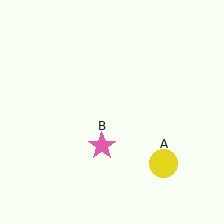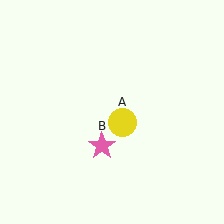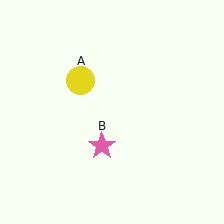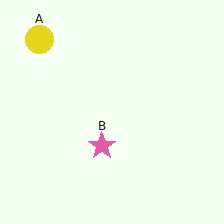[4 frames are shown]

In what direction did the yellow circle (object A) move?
The yellow circle (object A) moved up and to the left.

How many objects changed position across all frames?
1 object changed position: yellow circle (object A).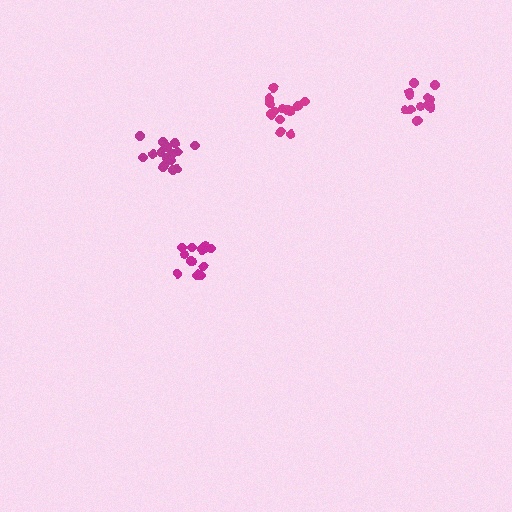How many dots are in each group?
Group 1: 14 dots, Group 2: 14 dots, Group 3: 15 dots, Group 4: 17 dots (60 total).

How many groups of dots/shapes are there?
There are 4 groups.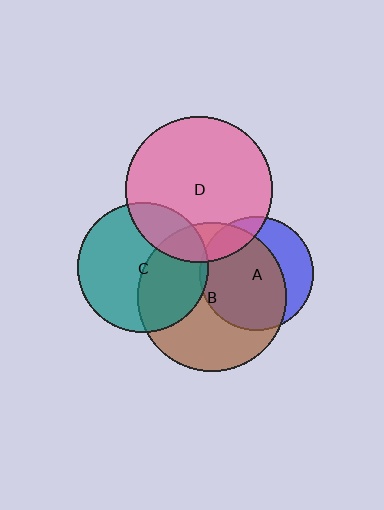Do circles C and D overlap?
Yes.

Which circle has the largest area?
Circle B (brown).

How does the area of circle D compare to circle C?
Approximately 1.3 times.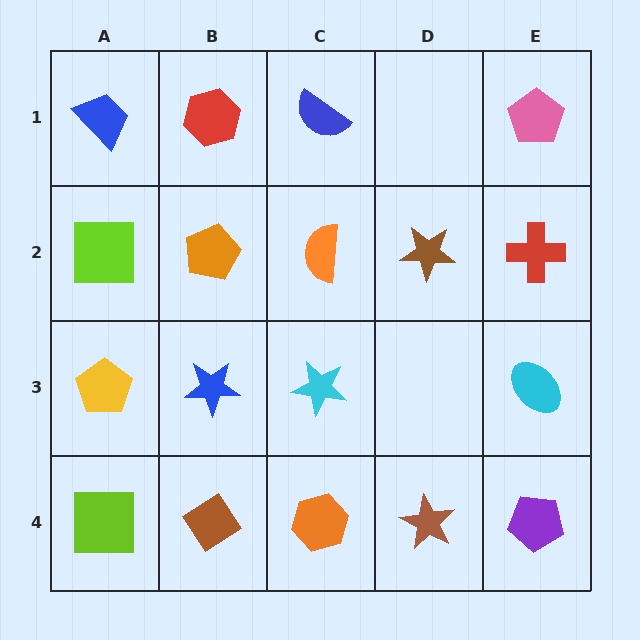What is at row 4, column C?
An orange hexagon.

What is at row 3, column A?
A yellow pentagon.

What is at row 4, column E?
A purple pentagon.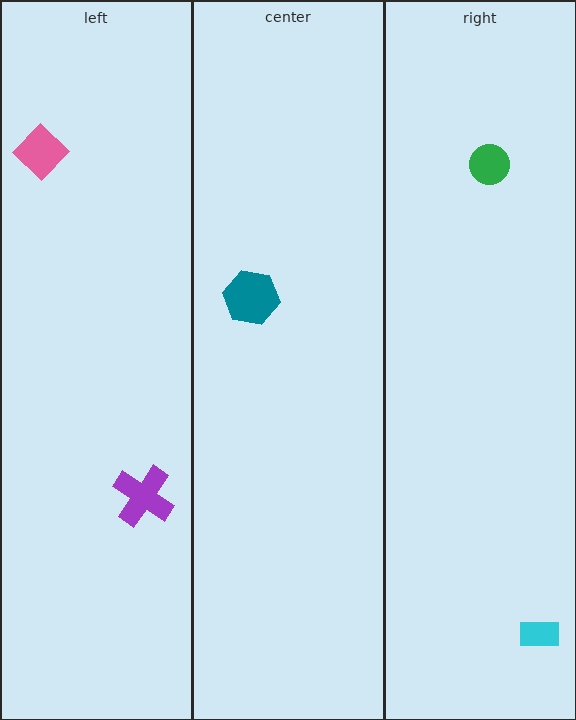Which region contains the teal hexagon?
The center region.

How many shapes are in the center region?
1.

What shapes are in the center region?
The teal hexagon.